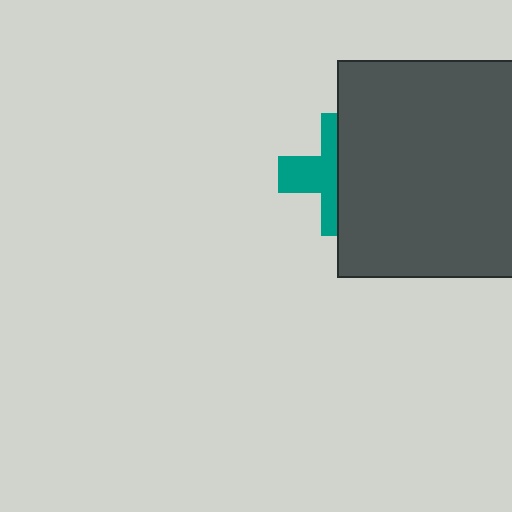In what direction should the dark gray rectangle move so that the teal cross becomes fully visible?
The dark gray rectangle should move right. That is the shortest direction to clear the overlap and leave the teal cross fully visible.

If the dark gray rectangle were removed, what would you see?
You would see the complete teal cross.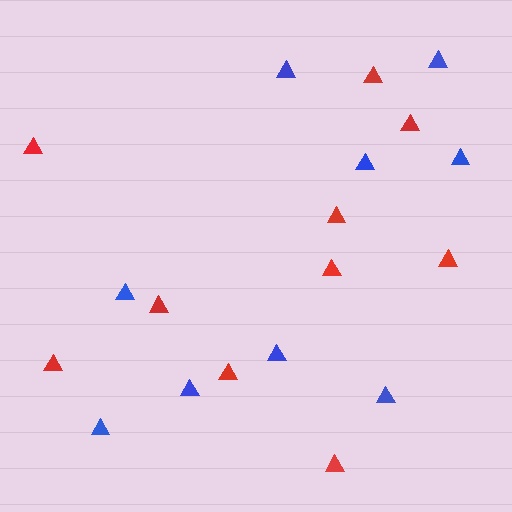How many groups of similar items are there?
There are 2 groups: one group of red triangles (10) and one group of blue triangles (9).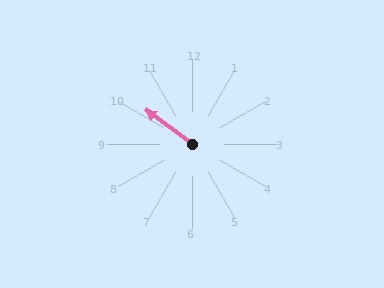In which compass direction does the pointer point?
Northwest.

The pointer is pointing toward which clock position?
Roughly 10 o'clock.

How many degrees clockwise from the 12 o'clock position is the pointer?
Approximately 306 degrees.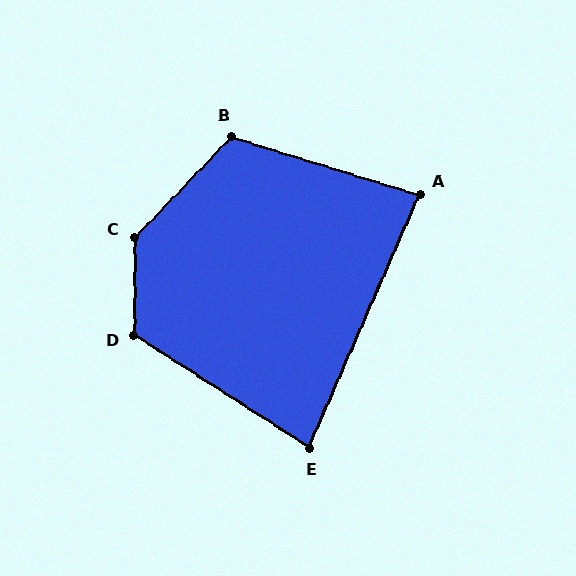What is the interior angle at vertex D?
Approximately 122 degrees (obtuse).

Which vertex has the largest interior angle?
C, at approximately 137 degrees.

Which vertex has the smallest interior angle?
E, at approximately 81 degrees.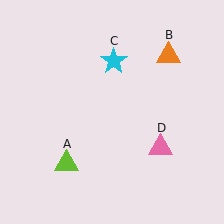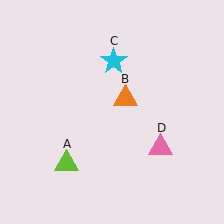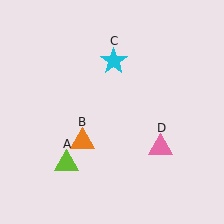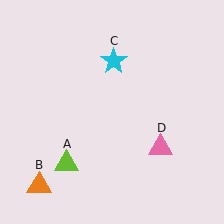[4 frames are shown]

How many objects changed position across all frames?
1 object changed position: orange triangle (object B).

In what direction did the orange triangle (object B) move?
The orange triangle (object B) moved down and to the left.